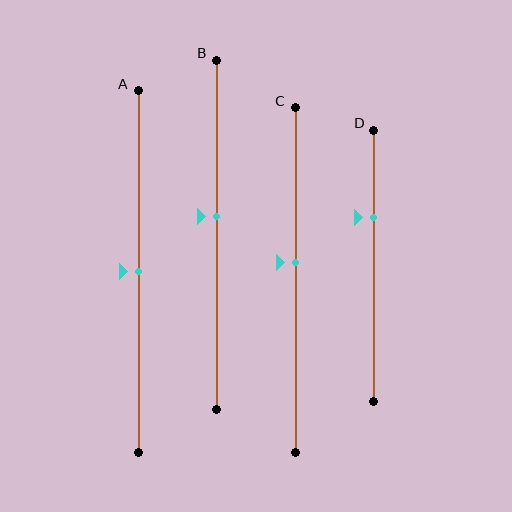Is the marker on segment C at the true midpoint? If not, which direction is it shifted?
No, the marker on segment C is shifted upward by about 5% of the segment length.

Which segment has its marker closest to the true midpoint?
Segment A has its marker closest to the true midpoint.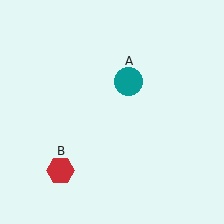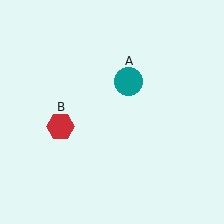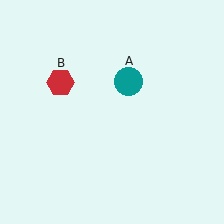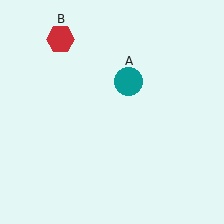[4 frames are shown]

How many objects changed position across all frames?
1 object changed position: red hexagon (object B).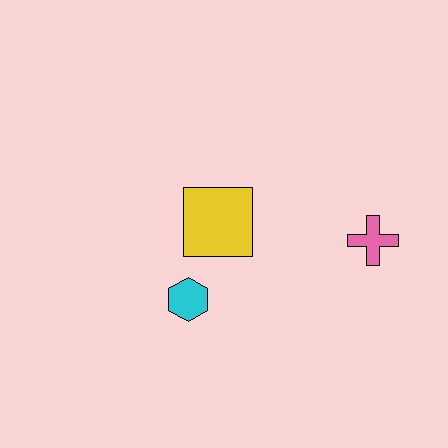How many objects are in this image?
There are 3 objects.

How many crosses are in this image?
There is 1 cross.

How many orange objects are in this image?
There are no orange objects.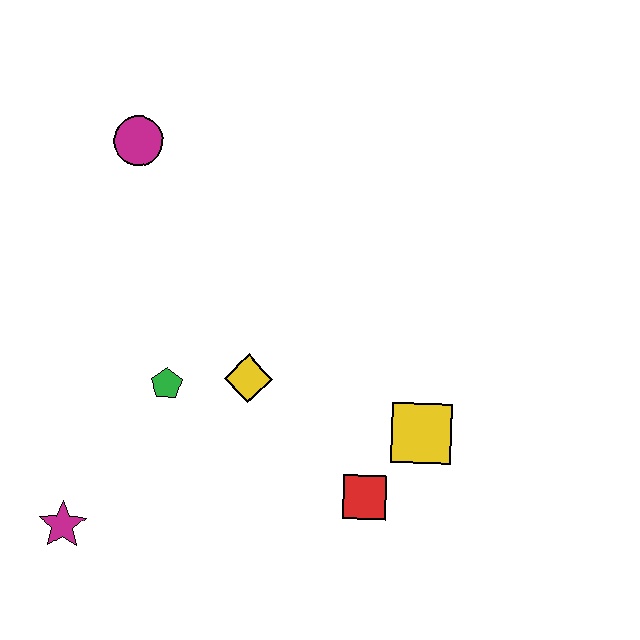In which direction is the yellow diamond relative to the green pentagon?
The yellow diamond is to the right of the green pentagon.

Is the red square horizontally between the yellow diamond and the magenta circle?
No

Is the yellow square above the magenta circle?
No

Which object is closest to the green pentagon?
The yellow diamond is closest to the green pentagon.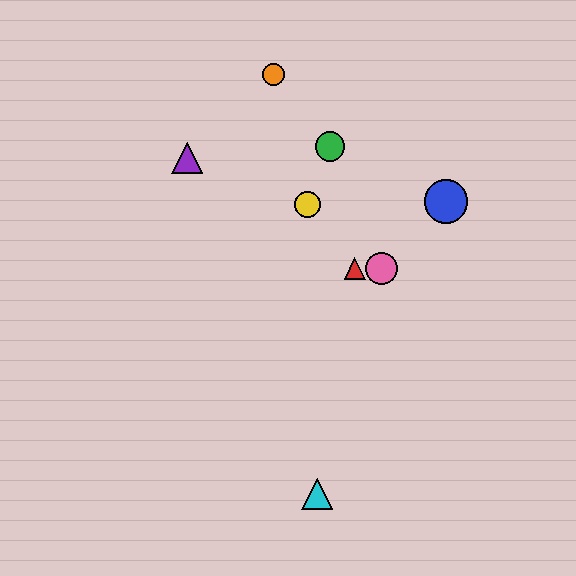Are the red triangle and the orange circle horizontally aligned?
No, the red triangle is at y≈269 and the orange circle is at y≈74.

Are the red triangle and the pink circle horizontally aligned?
Yes, both are at y≈269.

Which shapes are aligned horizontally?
The red triangle, the pink circle are aligned horizontally.